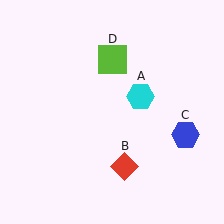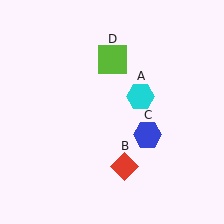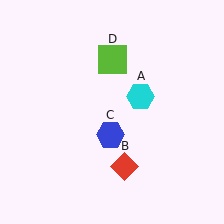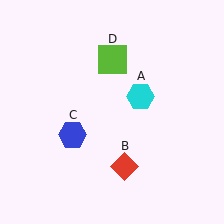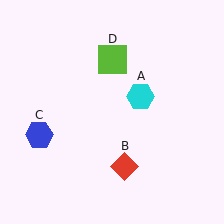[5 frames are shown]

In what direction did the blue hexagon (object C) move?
The blue hexagon (object C) moved left.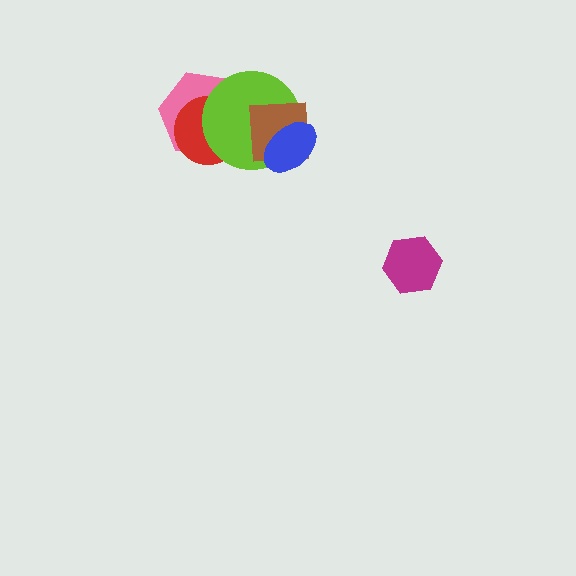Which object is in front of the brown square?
The blue ellipse is in front of the brown square.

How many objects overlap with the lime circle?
4 objects overlap with the lime circle.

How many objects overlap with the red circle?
2 objects overlap with the red circle.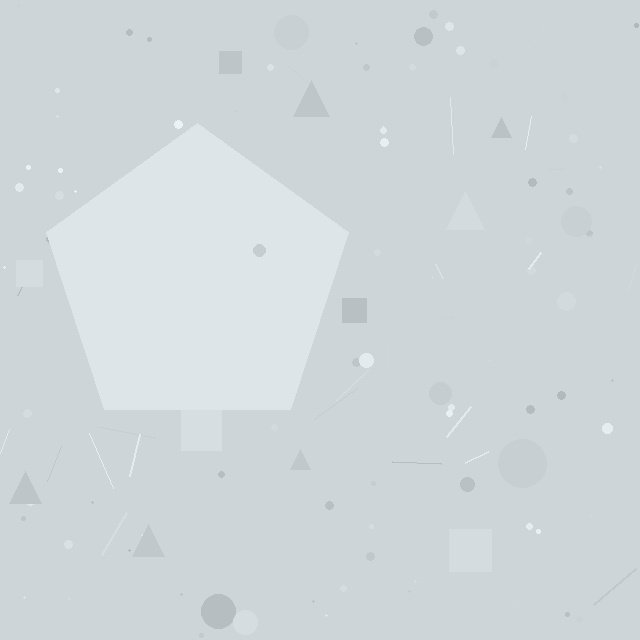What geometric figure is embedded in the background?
A pentagon is embedded in the background.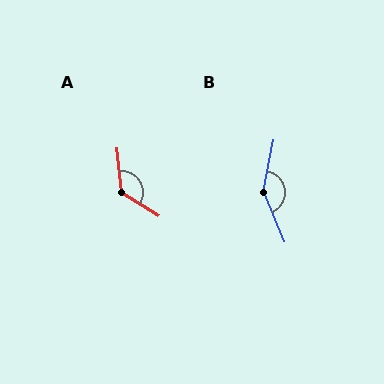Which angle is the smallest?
A, at approximately 127 degrees.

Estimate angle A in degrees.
Approximately 127 degrees.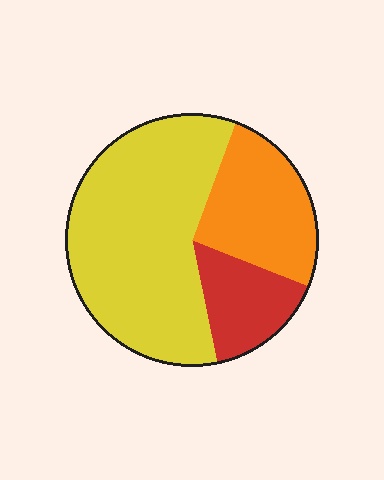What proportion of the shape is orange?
Orange covers roughly 25% of the shape.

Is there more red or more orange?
Orange.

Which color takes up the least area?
Red, at roughly 15%.